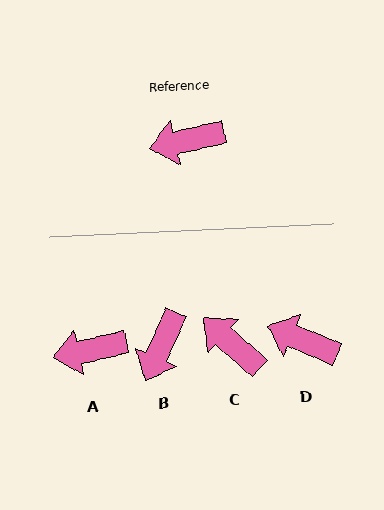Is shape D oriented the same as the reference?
No, it is off by about 35 degrees.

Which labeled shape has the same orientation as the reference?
A.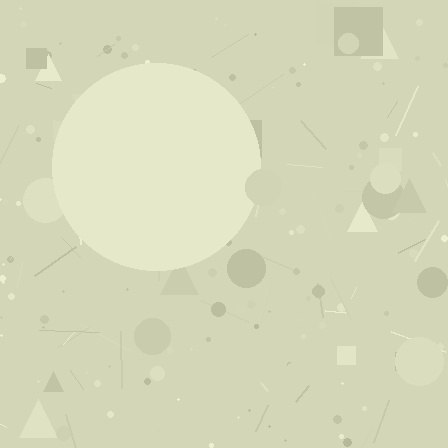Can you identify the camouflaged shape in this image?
The camouflaged shape is a circle.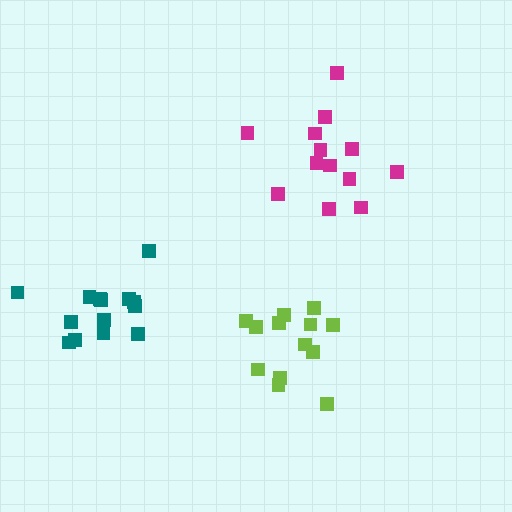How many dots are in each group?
Group 1: 13 dots, Group 2: 13 dots, Group 3: 14 dots (40 total).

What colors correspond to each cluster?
The clusters are colored: lime, magenta, teal.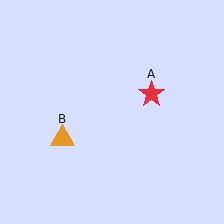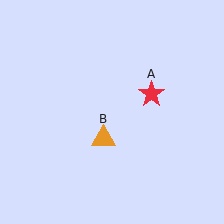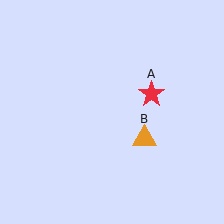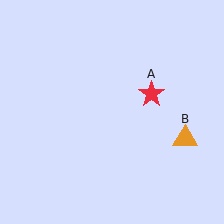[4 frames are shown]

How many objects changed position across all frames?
1 object changed position: orange triangle (object B).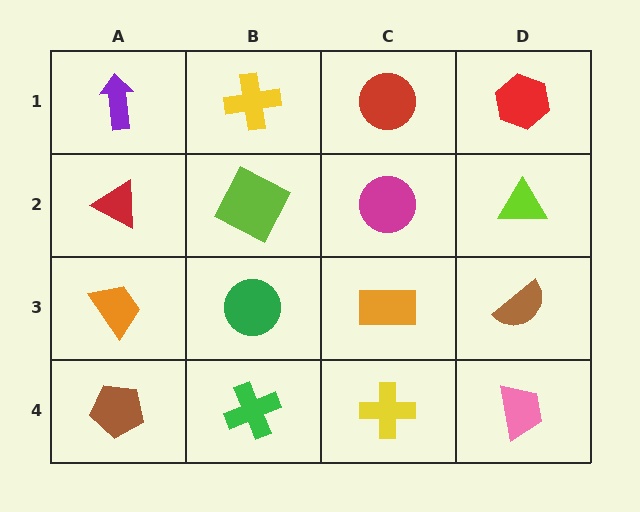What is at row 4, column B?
A green cross.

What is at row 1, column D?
A red hexagon.